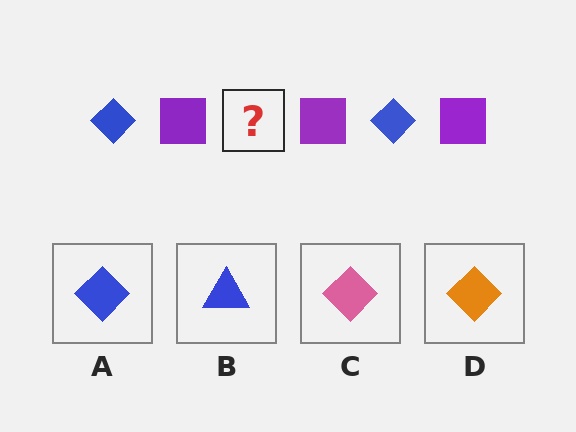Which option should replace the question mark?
Option A.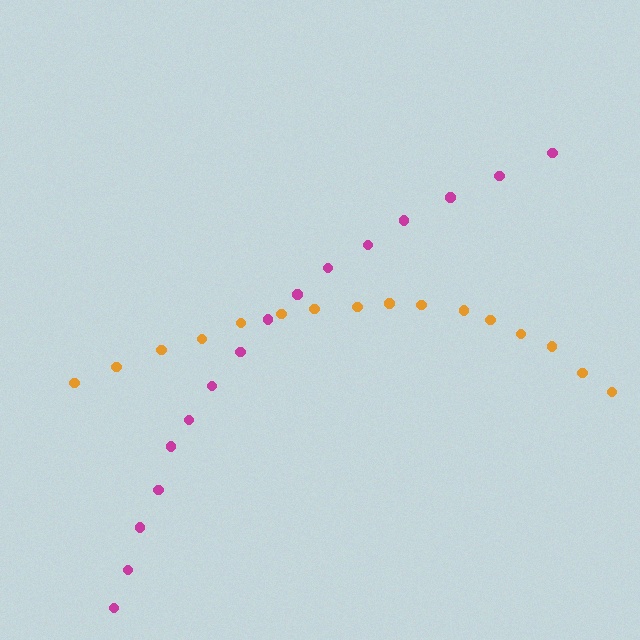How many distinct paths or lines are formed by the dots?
There are 2 distinct paths.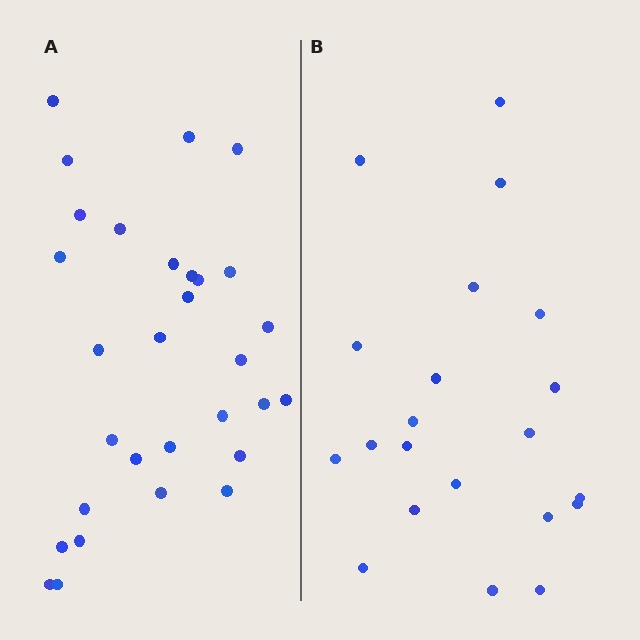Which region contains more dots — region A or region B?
Region A (the left region) has more dots.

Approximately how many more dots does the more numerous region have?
Region A has roughly 8 or so more dots than region B.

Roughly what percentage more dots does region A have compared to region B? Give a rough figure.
About 45% more.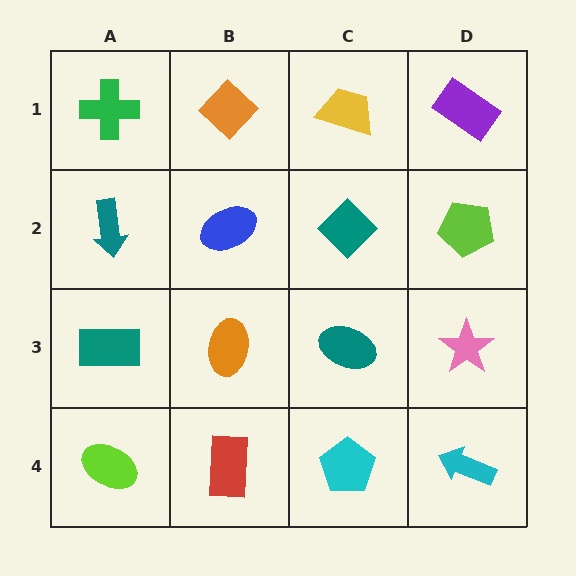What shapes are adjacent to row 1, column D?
A lime pentagon (row 2, column D), a yellow trapezoid (row 1, column C).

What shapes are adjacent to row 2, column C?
A yellow trapezoid (row 1, column C), a teal ellipse (row 3, column C), a blue ellipse (row 2, column B), a lime pentagon (row 2, column D).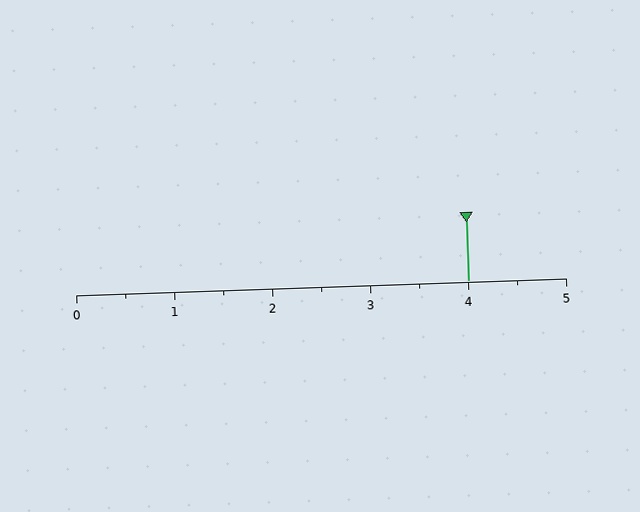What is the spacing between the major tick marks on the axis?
The major ticks are spaced 1 apart.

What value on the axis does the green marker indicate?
The marker indicates approximately 4.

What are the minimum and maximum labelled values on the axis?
The axis runs from 0 to 5.